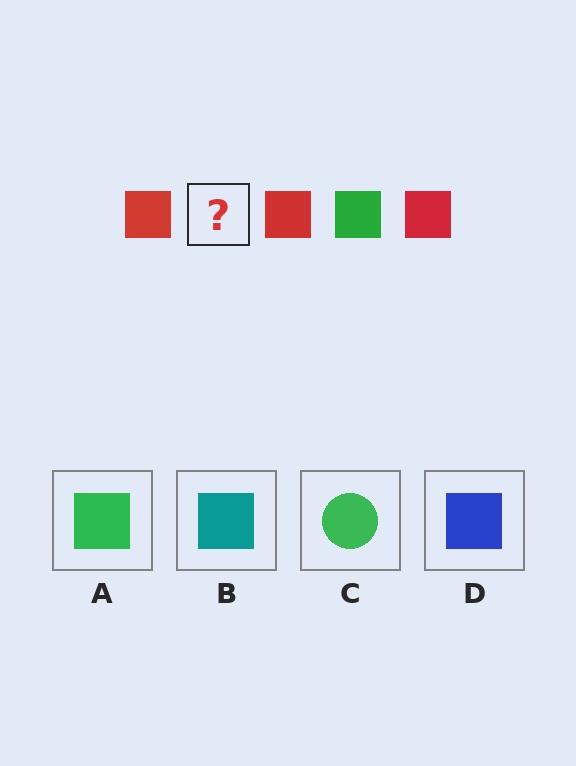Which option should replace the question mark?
Option A.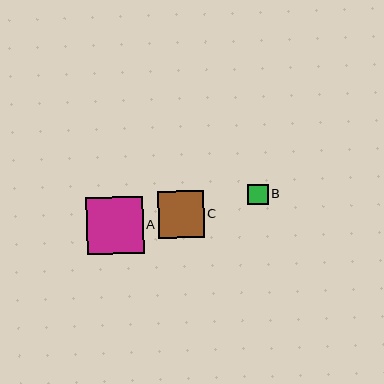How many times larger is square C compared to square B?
Square C is approximately 2.2 times the size of square B.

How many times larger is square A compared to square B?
Square A is approximately 2.7 times the size of square B.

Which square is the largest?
Square A is the largest with a size of approximately 57 pixels.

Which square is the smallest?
Square B is the smallest with a size of approximately 21 pixels.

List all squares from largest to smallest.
From largest to smallest: A, C, B.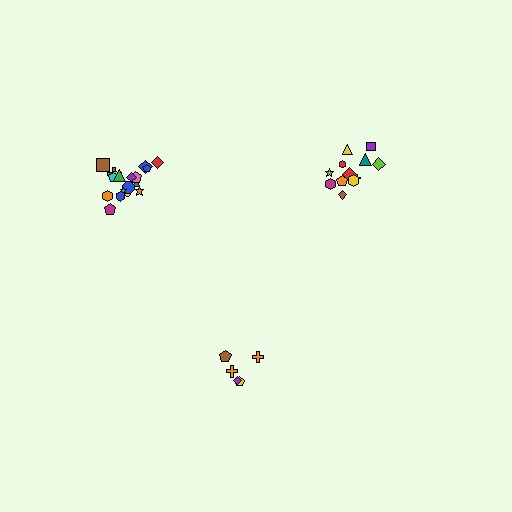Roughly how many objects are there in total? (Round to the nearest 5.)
Roughly 35 objects in total.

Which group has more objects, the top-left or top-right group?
The top-left group.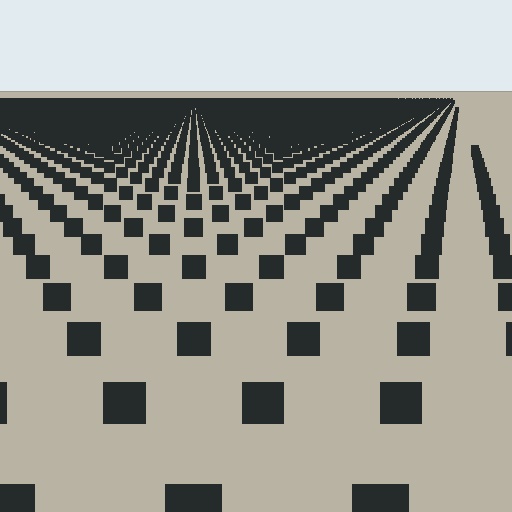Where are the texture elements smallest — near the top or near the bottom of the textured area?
Near the top.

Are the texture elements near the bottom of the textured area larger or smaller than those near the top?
Larger. Near the bottom, elements are closer to the viewer and appear at a bigger on-screen size.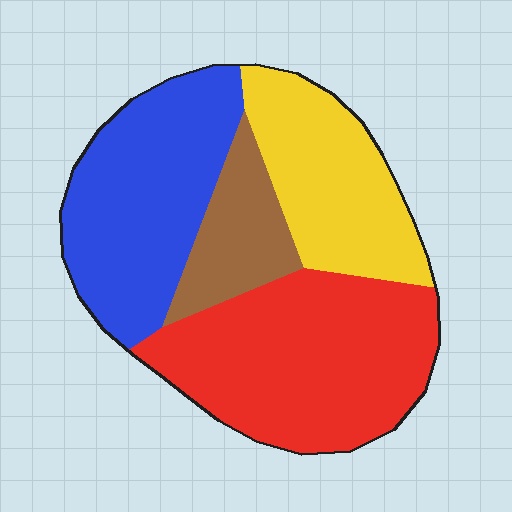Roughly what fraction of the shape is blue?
Blue covers around 30% of the shape.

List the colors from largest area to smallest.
From largest to smallest: red, blue, yellow, brown.